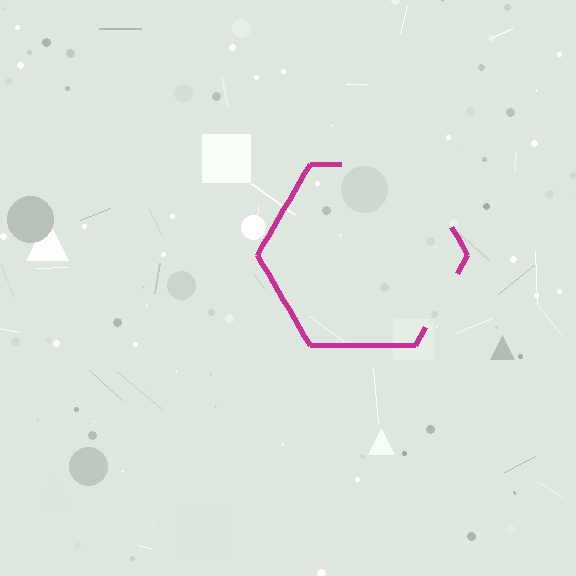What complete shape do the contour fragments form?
The contour fragments form a hexagon.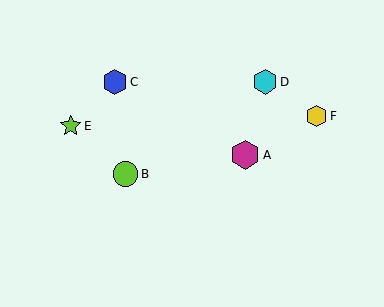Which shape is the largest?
The magenta hexagon (labeled A) is the largest.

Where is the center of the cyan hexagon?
The center of the cyan hexagon is at (265, 82).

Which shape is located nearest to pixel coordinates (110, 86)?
The blue hexagon (labeled C) at (115, 82) is nearest to that location.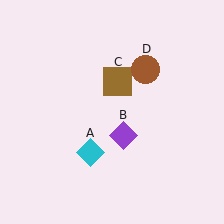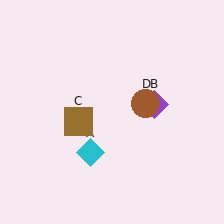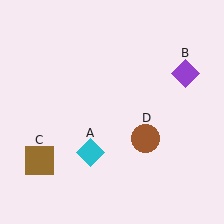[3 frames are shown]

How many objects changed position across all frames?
3 objects changed position: purple diamond (object B), brown square (object C), brown circle (object D).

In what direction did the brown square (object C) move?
The brown square (object C) moved down and to the left.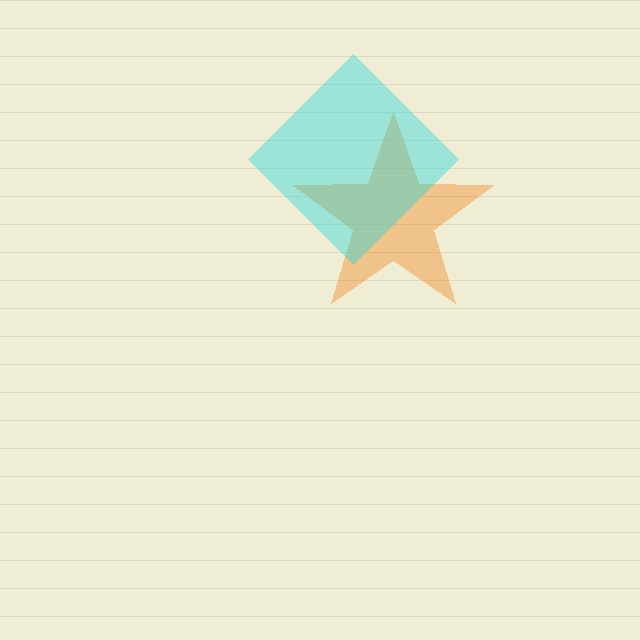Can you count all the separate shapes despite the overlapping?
Yes, there are 2 separate shapes.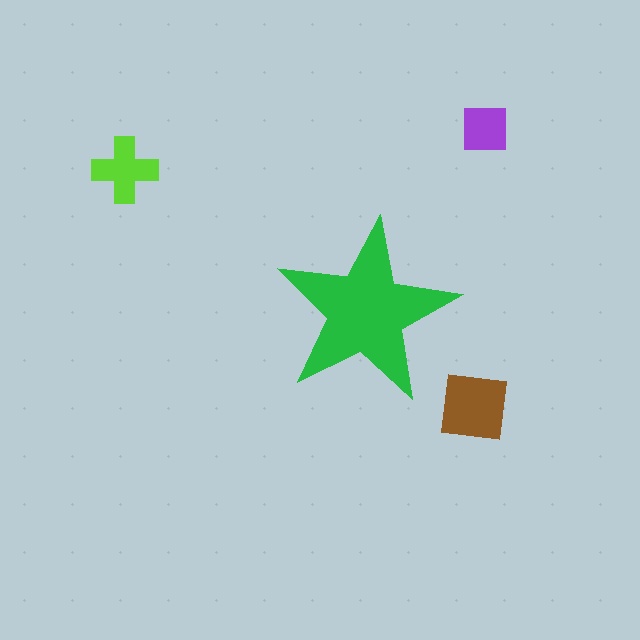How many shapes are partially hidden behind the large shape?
0 shapes are partially hidden.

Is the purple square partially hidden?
No, the purple square is fully visible.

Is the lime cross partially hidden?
No, the lime cross is fully visible.